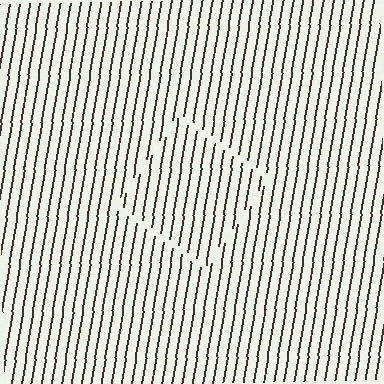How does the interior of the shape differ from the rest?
The interior of the shape contains the same grating, shifted by half a period — the contour is defined by the phase discontinuity where line-ends from the inner and outer gratings abut.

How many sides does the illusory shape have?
4 sides — the line-ends trace a square.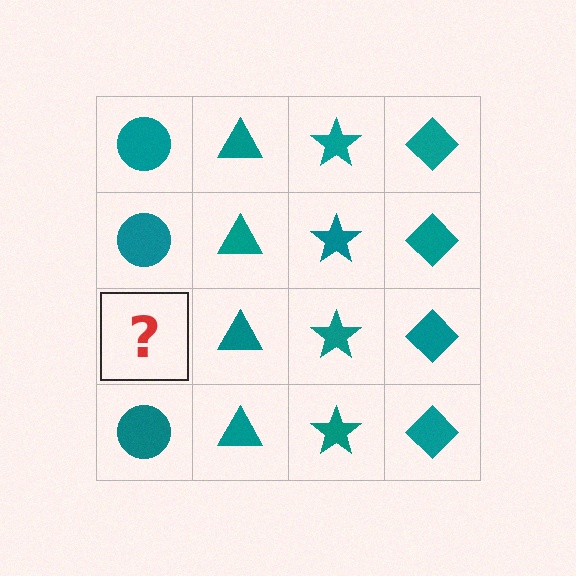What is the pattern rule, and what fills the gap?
The rule is that each column has a consistent shape. The gap should be filled with a teal circle.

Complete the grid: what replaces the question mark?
The question mark should be replaced with a teal circle.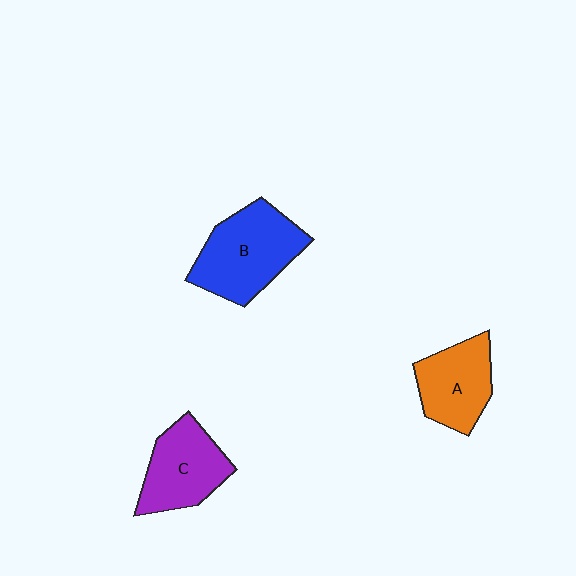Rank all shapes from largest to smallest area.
From largest to smallest: B (blue), C (purple), A (orange).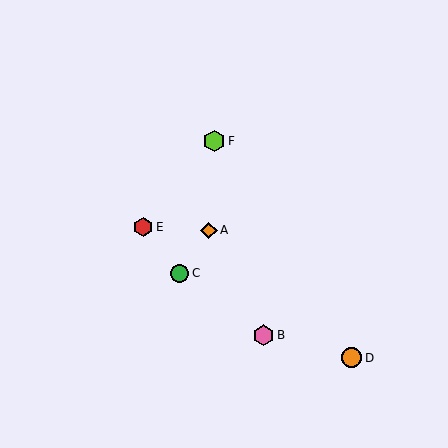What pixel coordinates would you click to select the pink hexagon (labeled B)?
Click at (264, 335) to select the pink hexagon B.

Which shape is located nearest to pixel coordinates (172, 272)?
The green circle (labeled C) at (180, 273) is nearest to that location.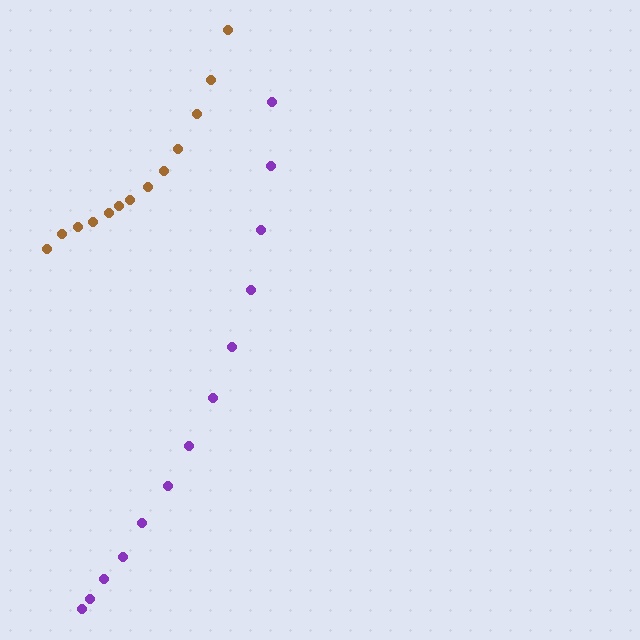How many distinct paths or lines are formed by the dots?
There are 2 distinct paths.